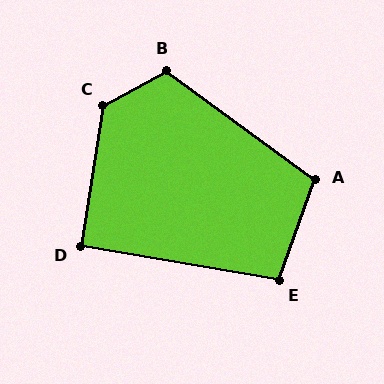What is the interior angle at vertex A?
Approximately 106 degrees (obtuse).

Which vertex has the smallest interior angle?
D, at approximately 91 degrees.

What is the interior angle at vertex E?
Approximately 100 degrees (obtuse).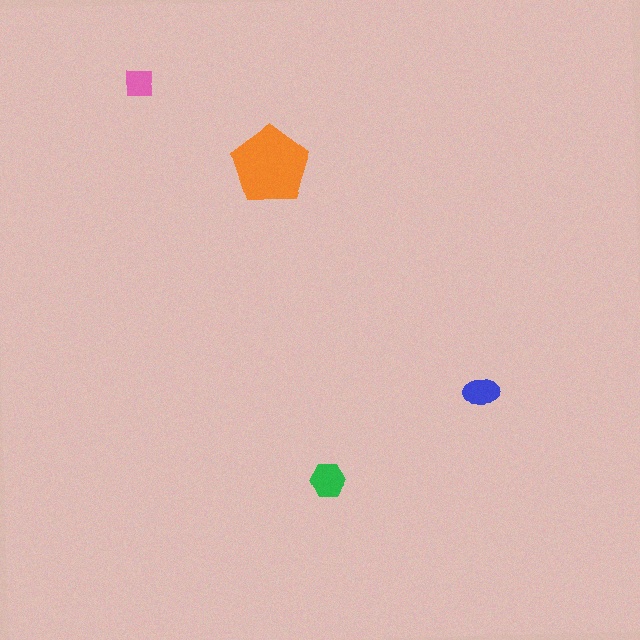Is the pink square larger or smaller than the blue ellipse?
Smaller.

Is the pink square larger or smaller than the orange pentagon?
Smaller.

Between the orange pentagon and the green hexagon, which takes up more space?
The orange pentagon.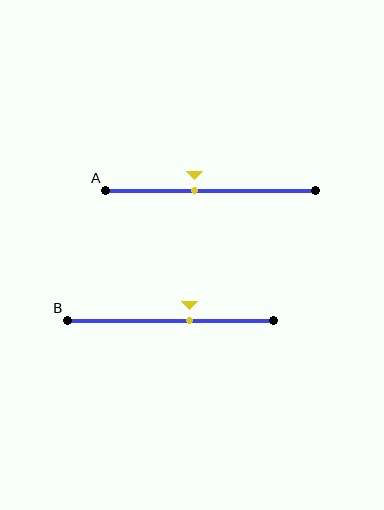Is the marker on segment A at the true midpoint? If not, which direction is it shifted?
No, the marker on segment A is shifted to the left by about 8% of the segment length.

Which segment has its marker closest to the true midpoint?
Segment A has its marker closest to the true midpoint.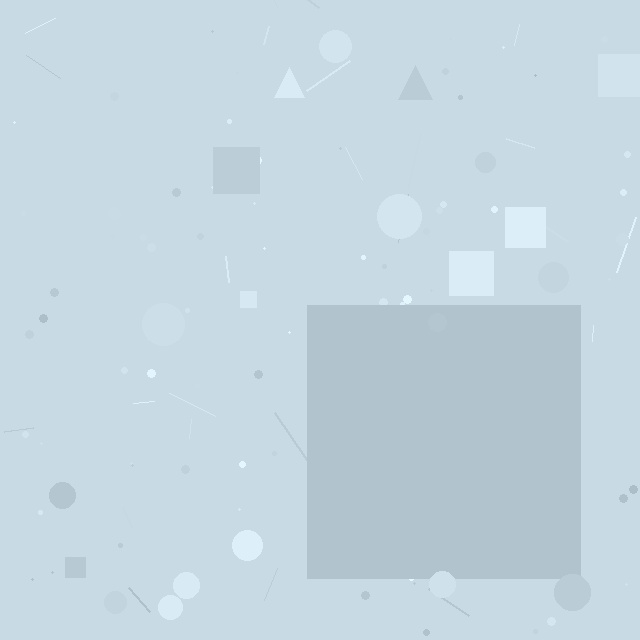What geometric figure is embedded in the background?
A square is embedded in the background.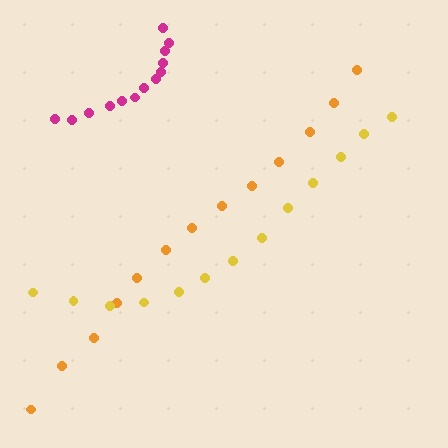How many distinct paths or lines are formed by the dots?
There are 3 distinct paths.